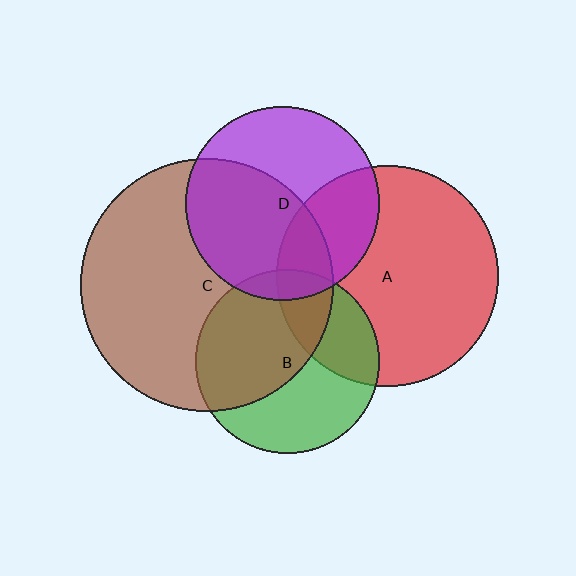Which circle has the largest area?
Circle C (brown).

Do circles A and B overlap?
Yes.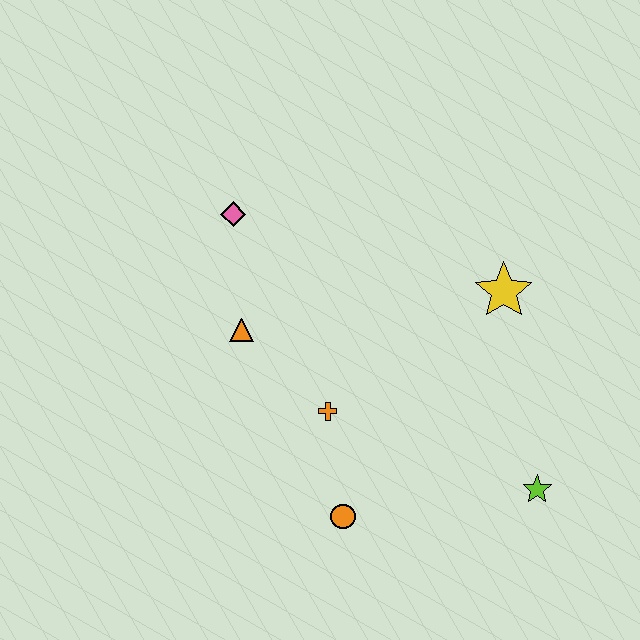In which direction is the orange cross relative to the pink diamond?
The orange cross is below the pink diamond.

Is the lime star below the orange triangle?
Yes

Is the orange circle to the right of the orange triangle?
Yes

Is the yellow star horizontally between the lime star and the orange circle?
Yes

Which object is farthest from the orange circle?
The pink diamond is farthest from the orange circle.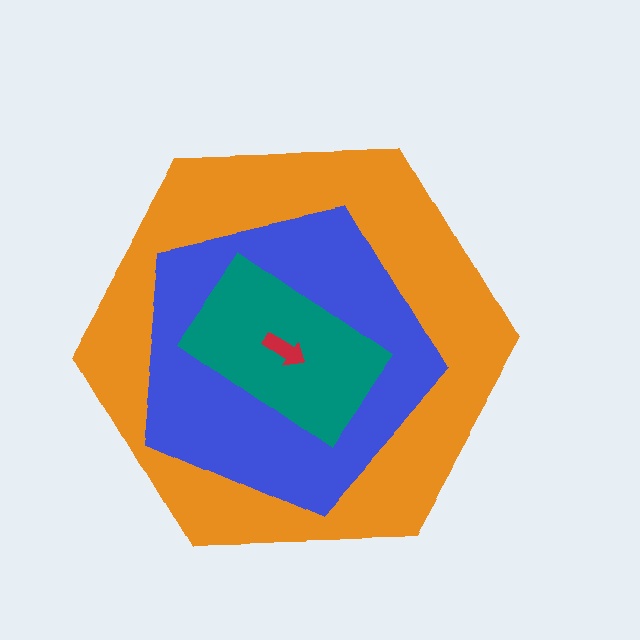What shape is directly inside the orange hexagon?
The blue pentagon.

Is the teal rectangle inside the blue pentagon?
Yes.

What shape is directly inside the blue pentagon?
The teal rectangle.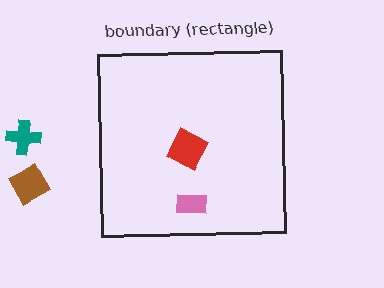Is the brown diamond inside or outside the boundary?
Outside.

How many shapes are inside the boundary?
2 inside, 2 outside.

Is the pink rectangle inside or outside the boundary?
Inside.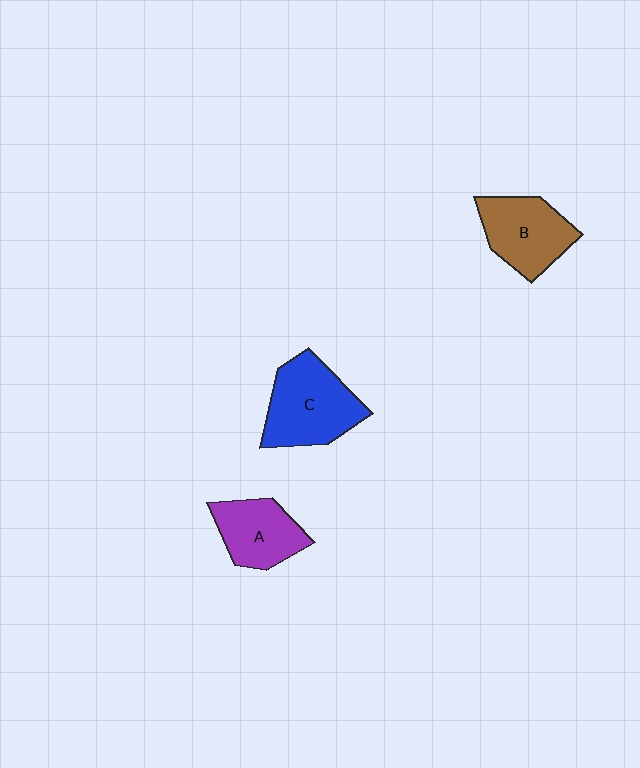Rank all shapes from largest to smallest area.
From largest to smallest: C (blue), B (brown), A (purple).